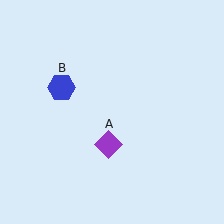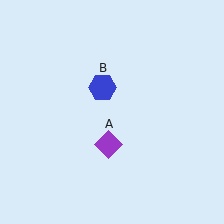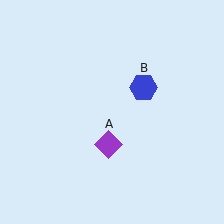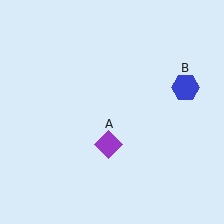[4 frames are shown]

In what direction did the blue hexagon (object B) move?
The blue hexagon (object B) moved right.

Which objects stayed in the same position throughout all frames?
Purple diamond (object A) remained stationary.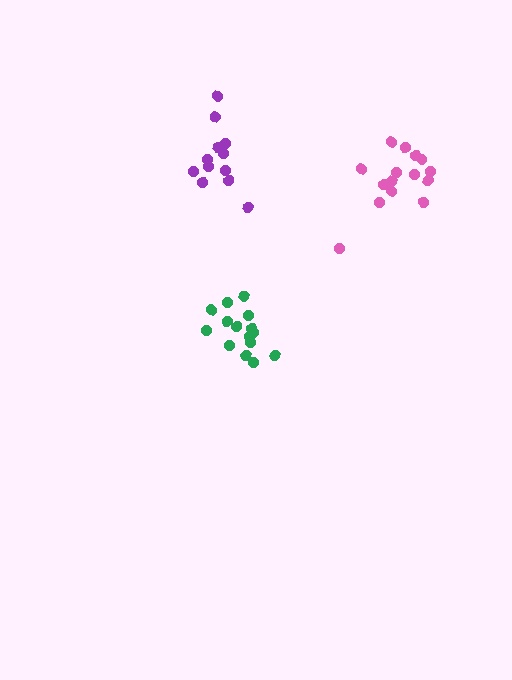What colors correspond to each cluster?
The clusters are colored: pink, purple, green.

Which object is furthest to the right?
The pink cluster is rightmost.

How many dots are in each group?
Group 1: 15 dots, Group 2: 12 dots, Group 3: 15 dots (42 total).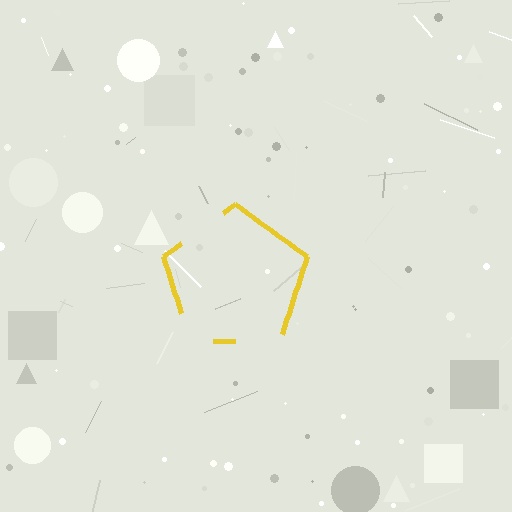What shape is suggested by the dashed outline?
The dashed outline suggests a pentagon.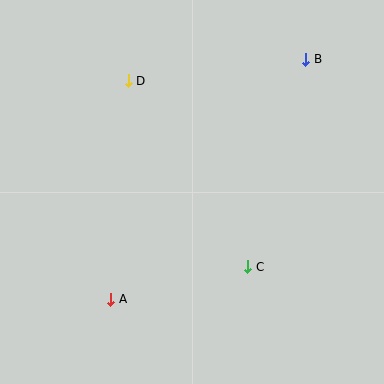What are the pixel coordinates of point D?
Point D is at (128, 81).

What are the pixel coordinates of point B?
Point B is at (306, 59).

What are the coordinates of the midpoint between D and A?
The midpoint between D and A is at (120, 190).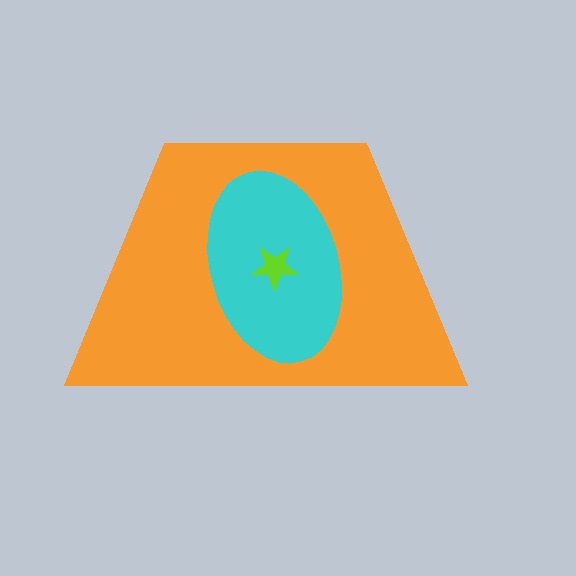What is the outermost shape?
The orange trapezoid.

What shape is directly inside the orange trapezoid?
The cyan ellipse.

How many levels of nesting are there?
3.